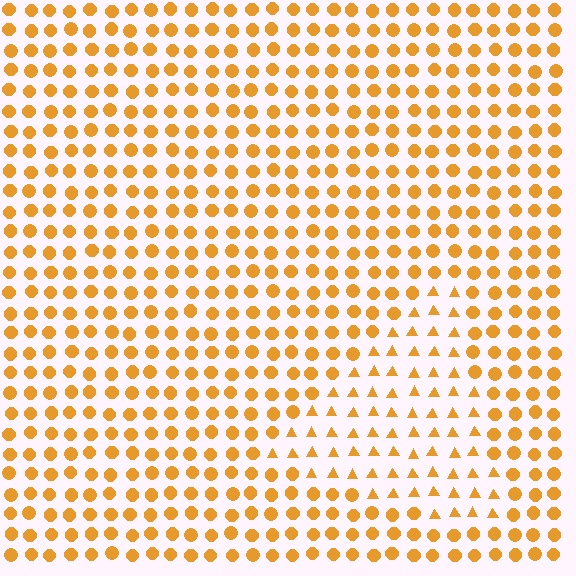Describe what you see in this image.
The image is filled with small orange elements arranged in a uniform grid. A triangle-shaped region contains triangles, while the surrounding area contains circles. The boundary is defined purely by the change in element shape.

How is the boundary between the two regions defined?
The boundary is defined by a change in element shape: triangles inside vs. circles outside. All elements share the same color and spacing.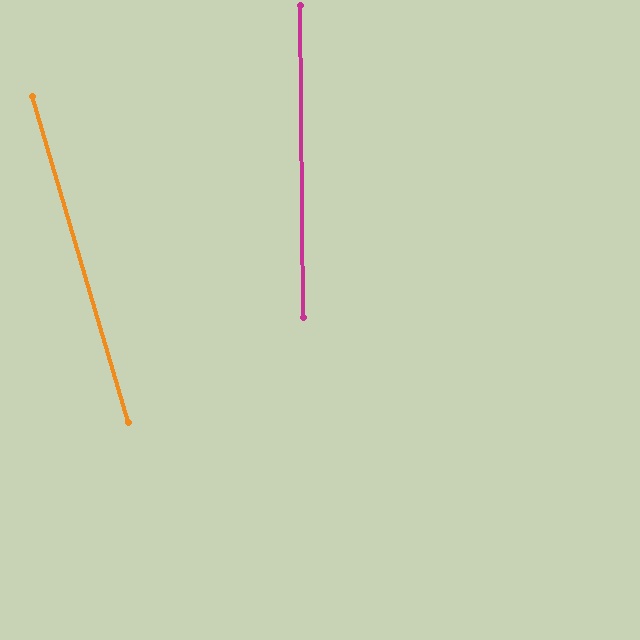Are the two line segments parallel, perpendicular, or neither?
Neither parallel nor perpendicular — they differ by about 16°.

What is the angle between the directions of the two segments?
Approximately 16 degrees.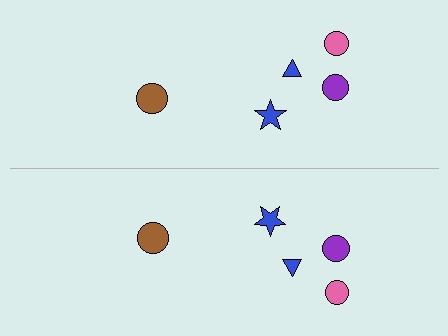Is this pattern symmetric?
Yes, this pattern has bilateral (reflection) symmetry.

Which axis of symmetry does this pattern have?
The pattern has a horizontal axis of symmetry running through the center of the image.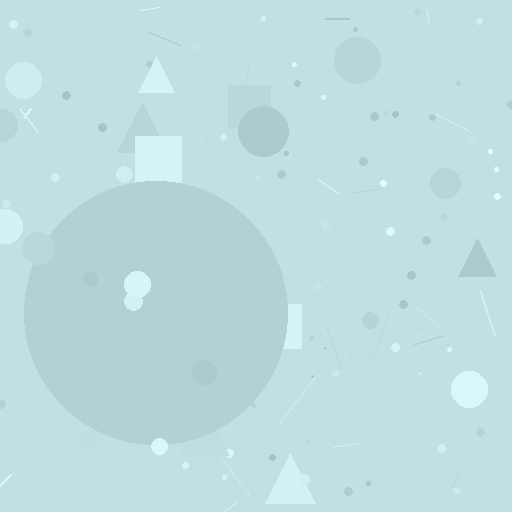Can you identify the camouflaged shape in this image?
The camouflaged shape is a circle.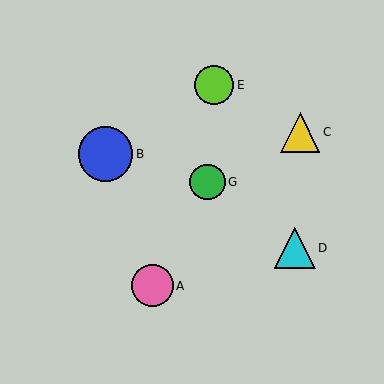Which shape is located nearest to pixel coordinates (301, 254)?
The cyan triangle (labeled D) at (295, 248) is nearest to that location.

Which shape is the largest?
The blue circle (labeled B) is the largest.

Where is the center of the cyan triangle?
The center of the cyan triangle is at (295, 248).